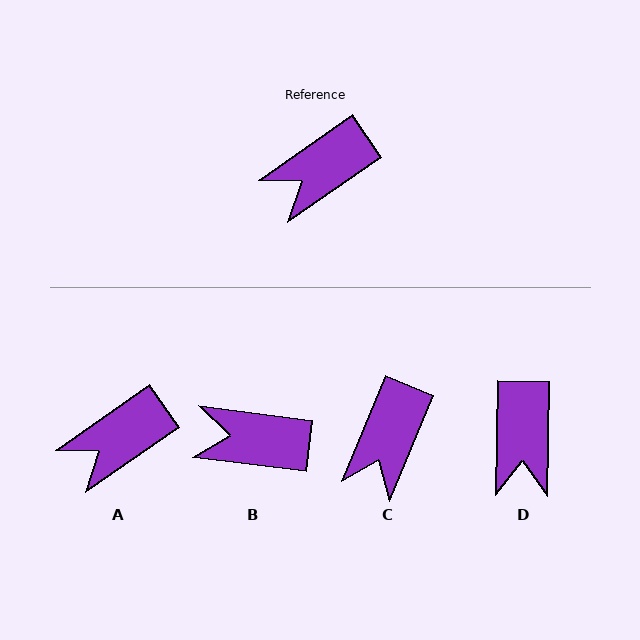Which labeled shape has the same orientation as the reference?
A.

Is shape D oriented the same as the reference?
No, it is off by about 54 degrees.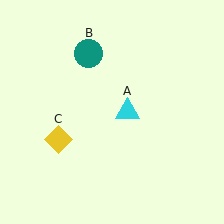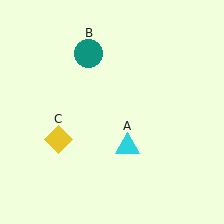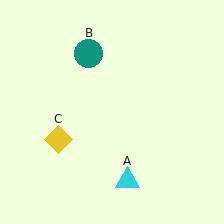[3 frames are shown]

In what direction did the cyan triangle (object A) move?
The cyan triangle (object A) moved down.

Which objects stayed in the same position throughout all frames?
Teal circle (object B) and yellow diamond (object C) remained stationary.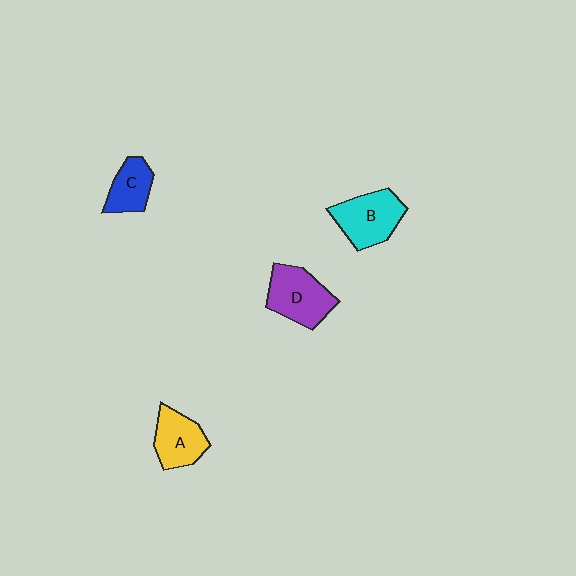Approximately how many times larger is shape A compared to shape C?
Approximately 1.2 times.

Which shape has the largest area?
Shape D (purple).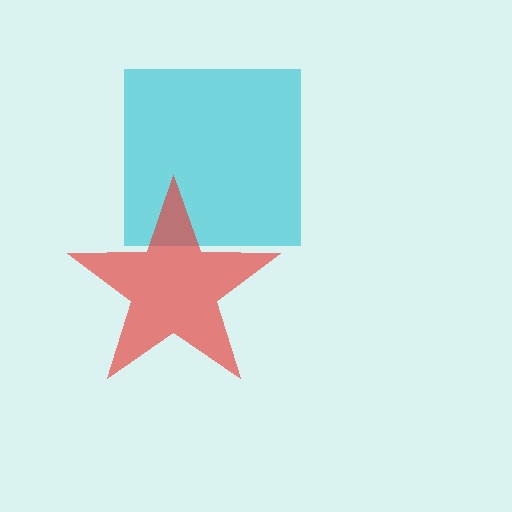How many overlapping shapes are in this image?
There are 2 overlapping shapes in the image.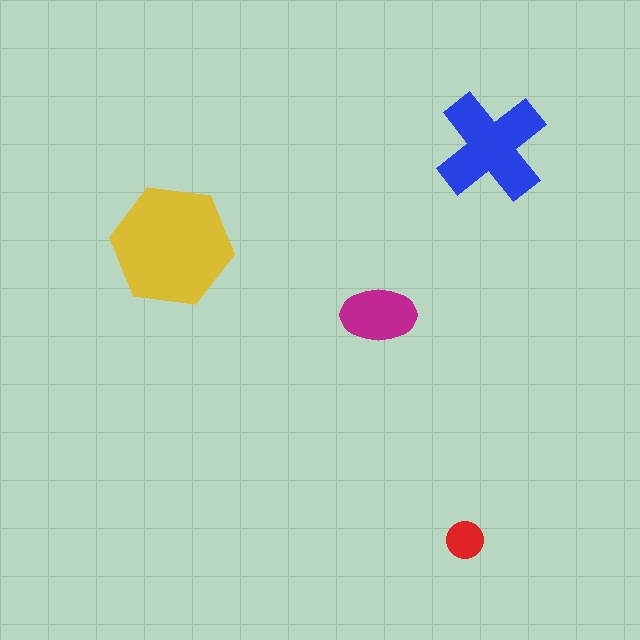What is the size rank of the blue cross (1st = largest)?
2nd.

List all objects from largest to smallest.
The yellow hexagon, the blue cross, the magenta ellipse, the red circle.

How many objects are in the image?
There are 4 objects in the image.